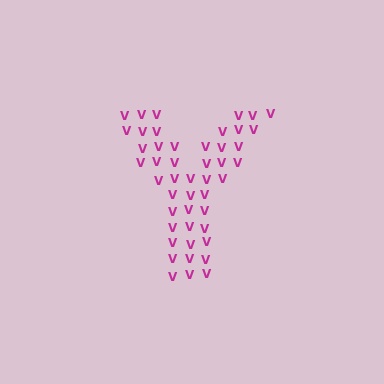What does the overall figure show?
The overall figure shows the letter Y.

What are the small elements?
The small elements are letter V's.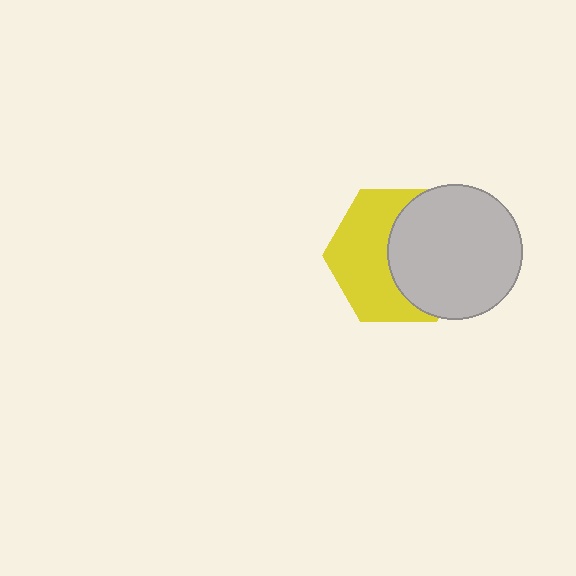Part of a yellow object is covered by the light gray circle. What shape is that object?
It is a hexagon.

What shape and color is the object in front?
The object in front is a light gray circle.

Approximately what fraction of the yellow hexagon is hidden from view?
Roughly 48% of the yellow hexagon is hidden behind the light gray circle.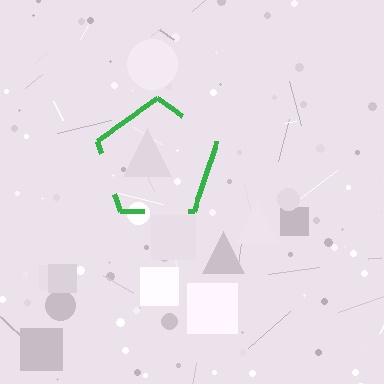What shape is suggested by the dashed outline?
The dashed outline suggests a pentagon.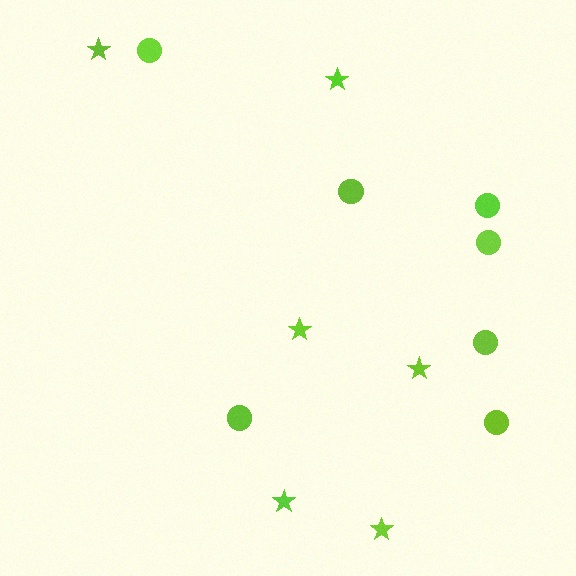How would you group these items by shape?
There are 2 groups: one group of circles (7) and one group of stars (6).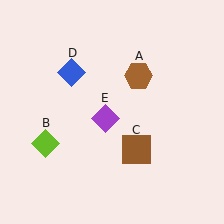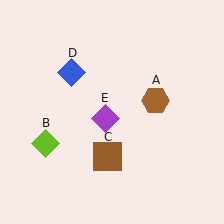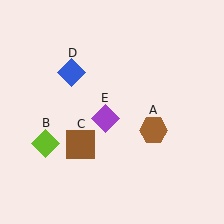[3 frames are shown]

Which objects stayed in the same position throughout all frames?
Lime diamond (object B) and blue diamond (object D) and purple diamond (object E) remained stationary.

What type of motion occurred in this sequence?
The brown hexagon (object A), brown square (object C) rotated clockwise around the center of the scene.